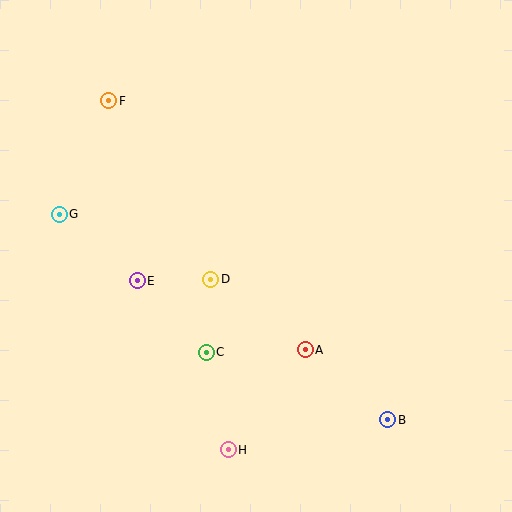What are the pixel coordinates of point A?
Point A is at (305, 350).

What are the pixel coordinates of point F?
Point F is at (109, 101).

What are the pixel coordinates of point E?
Point E is at (137, 281).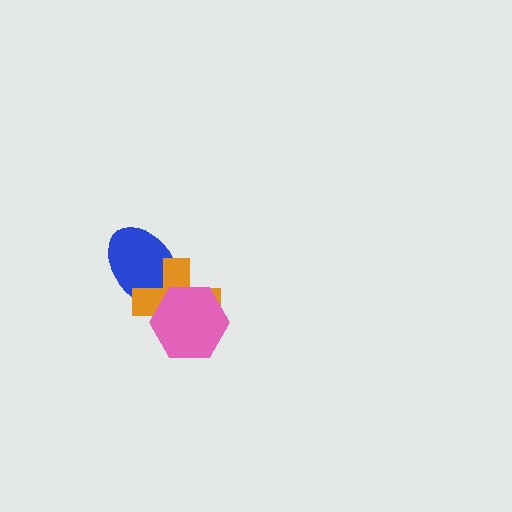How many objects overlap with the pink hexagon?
2 objects overlap with the pink hexagon.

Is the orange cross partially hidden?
Yes, it is partially covered by another shape.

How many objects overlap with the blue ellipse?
2 objects overlap with the blue ellipse.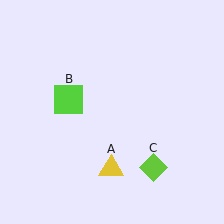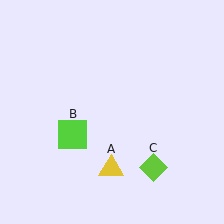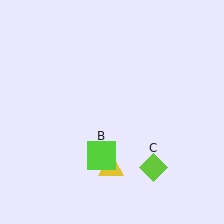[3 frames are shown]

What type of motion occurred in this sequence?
The lime square (object B) rotated counterclockwise around the center of the scene.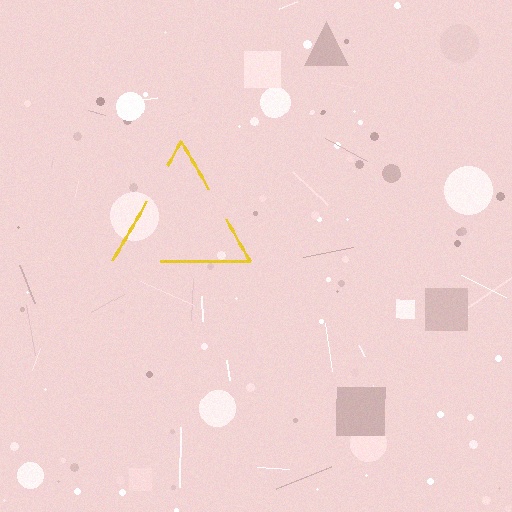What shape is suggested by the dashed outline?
The dashed outline suggests a triangle.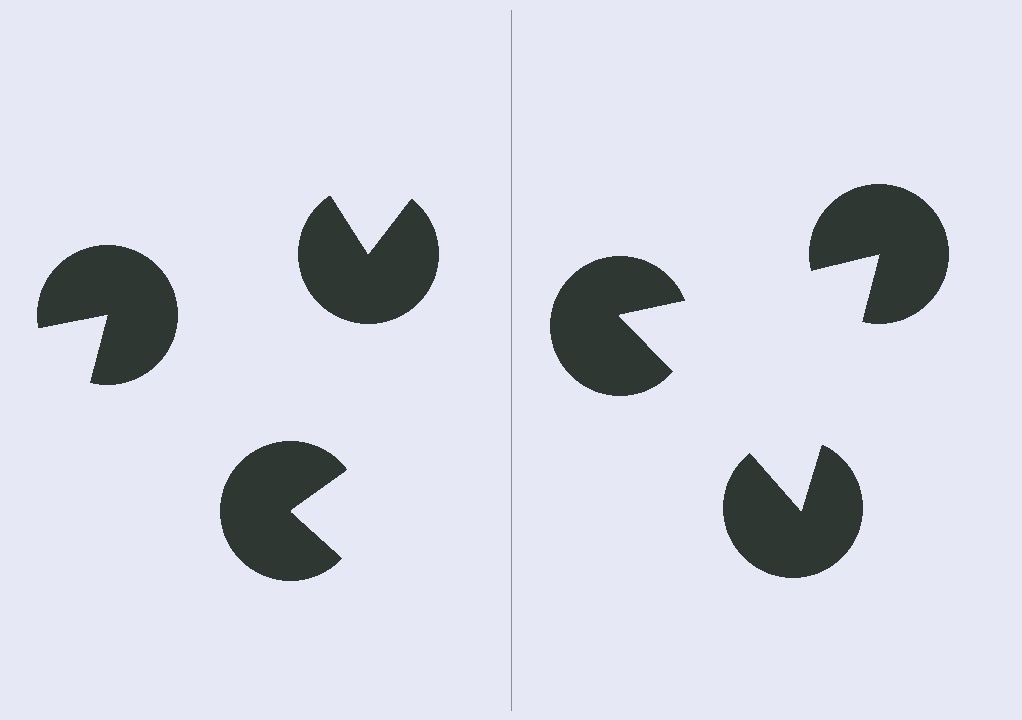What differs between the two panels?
The pac-man discs are positioned identically on both sides; only the wedge orientations differ. On the right they align to a triangle; on the left they are misaligned.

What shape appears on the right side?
An illusory triangle.